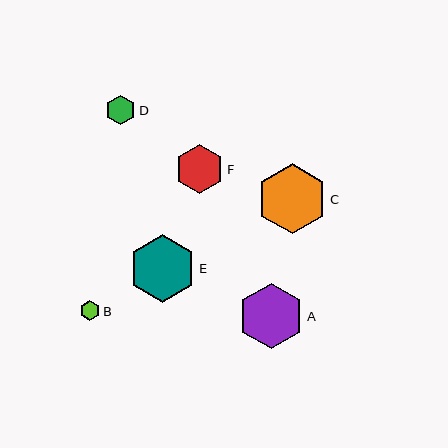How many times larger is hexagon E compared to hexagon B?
Hexagon E is approximately 3.4 times the size of hexagon B.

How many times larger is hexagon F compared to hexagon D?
Hexagon F is approximately 1.6 times the size of hexagon D.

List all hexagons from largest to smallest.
From largest to smallest: C, E, A, F, D, B.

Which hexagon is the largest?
Hexagon C is the largest with a size of approximately 70 pixels.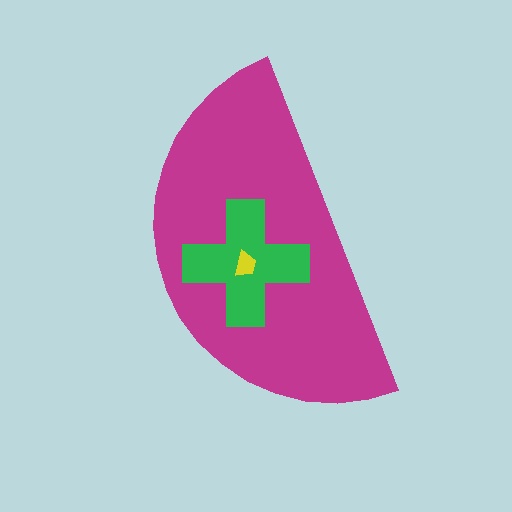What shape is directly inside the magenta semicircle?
The green cross.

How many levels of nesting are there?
3.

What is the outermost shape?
The magenta semicircle.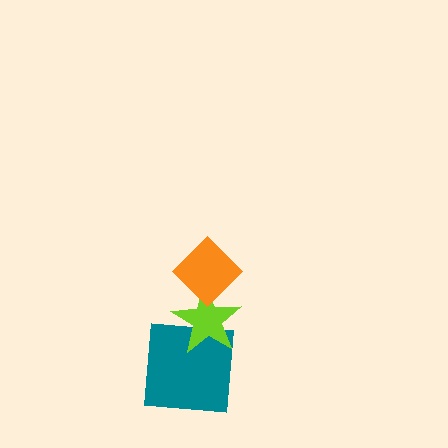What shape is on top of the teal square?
The lime star is on top of the teal square.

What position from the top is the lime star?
The lime star is 2nd from the top.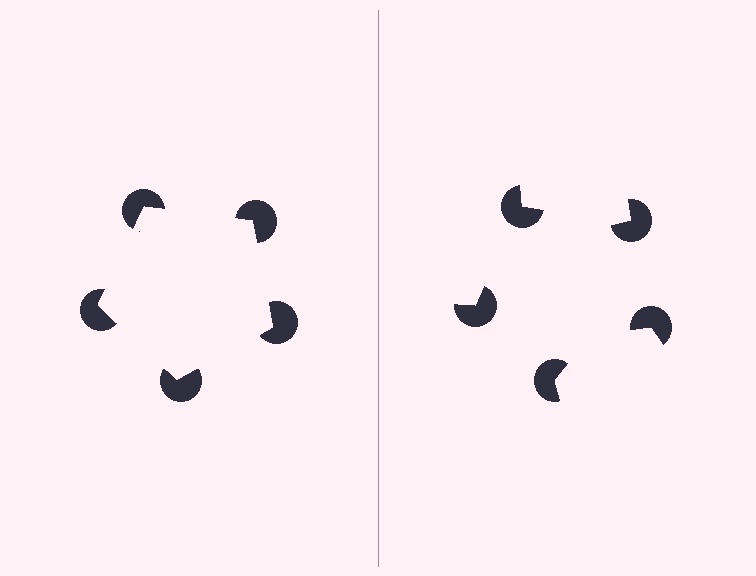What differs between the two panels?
The pac-man discs are positioned identically on both sides; only the wedge orientations differ. On the left they align to a pentagon; on the right they are misaligned.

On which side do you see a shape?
An illusory pentagon appears on the left side. On the right side the wedge cuts are rotated, so no coherent shape forms.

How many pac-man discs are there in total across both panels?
10 — 5 on each side.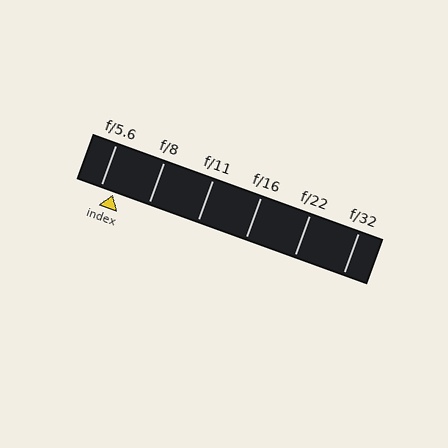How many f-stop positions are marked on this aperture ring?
There are 6 f-stop positions marked.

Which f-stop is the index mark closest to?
The index mark is closest to f/5.6.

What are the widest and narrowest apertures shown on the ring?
The widest aperture shown is f/5.6 and the narrowest is f/32.